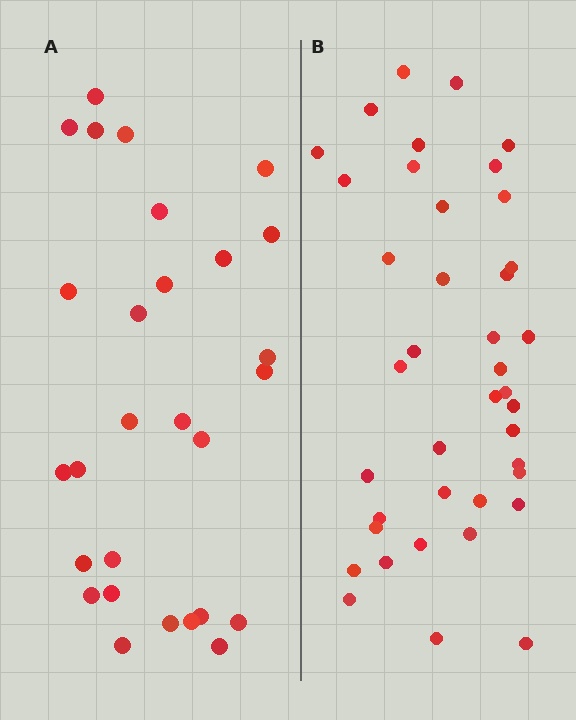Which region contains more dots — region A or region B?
Region B (the right region) has more dots.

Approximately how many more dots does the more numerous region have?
Region B has roughly 12 or so more dots than region A.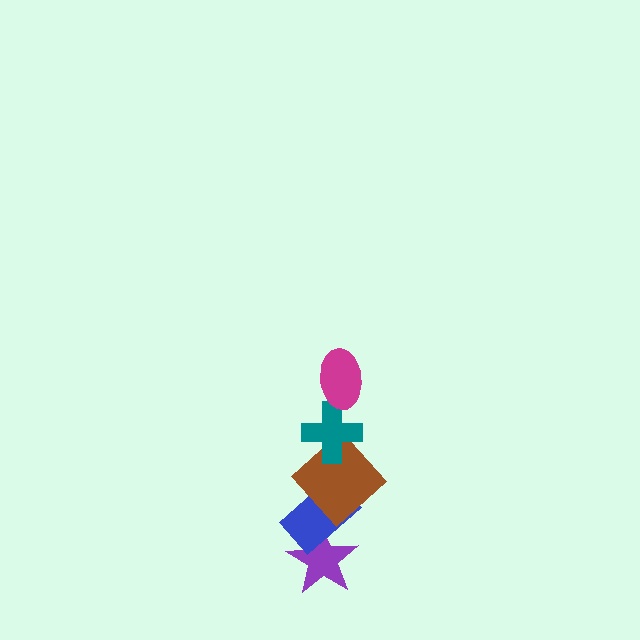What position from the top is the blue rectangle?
The blue rectangle is 4th from the top.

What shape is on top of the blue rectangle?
The brown diamond is on top of the blue rectangle.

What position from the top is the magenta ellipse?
The magenta ellipse is 1st from the top.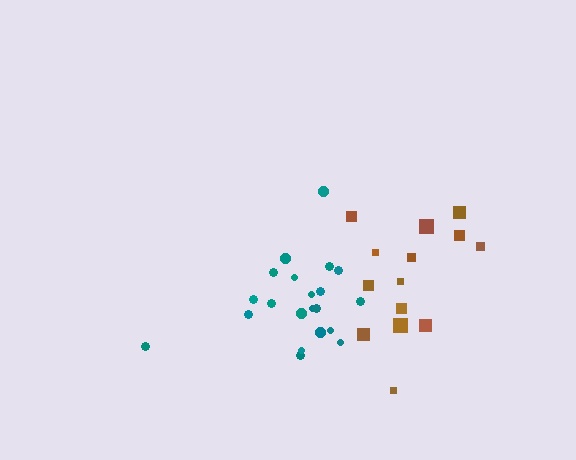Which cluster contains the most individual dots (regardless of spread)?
Teal (21).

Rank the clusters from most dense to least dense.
teal, brown.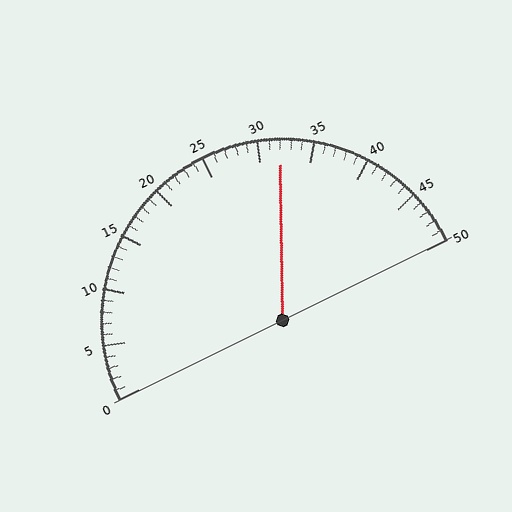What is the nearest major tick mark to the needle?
The nearest major tick mark is 30.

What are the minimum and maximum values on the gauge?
The gauge ranges from 0 to 50.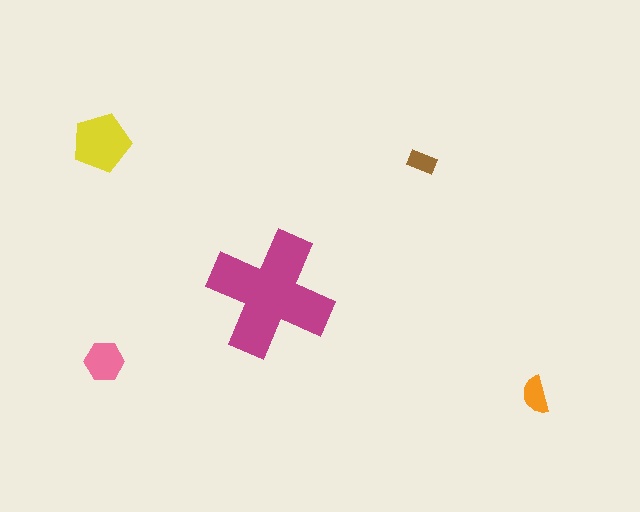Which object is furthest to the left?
The yellow pentagon is leftmost.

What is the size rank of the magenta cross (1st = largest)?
1st.